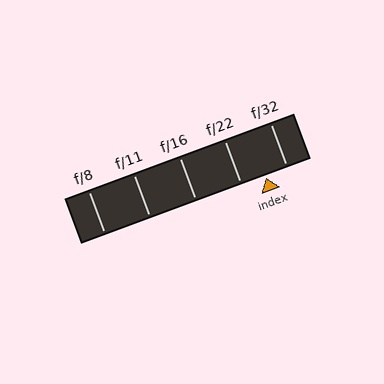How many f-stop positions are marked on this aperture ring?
There are 5 f-stop positions marked.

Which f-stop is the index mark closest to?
The index mark is closest to f/32.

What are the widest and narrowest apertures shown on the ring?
The widest aperture shown is f/8 and the narrowest is f/32.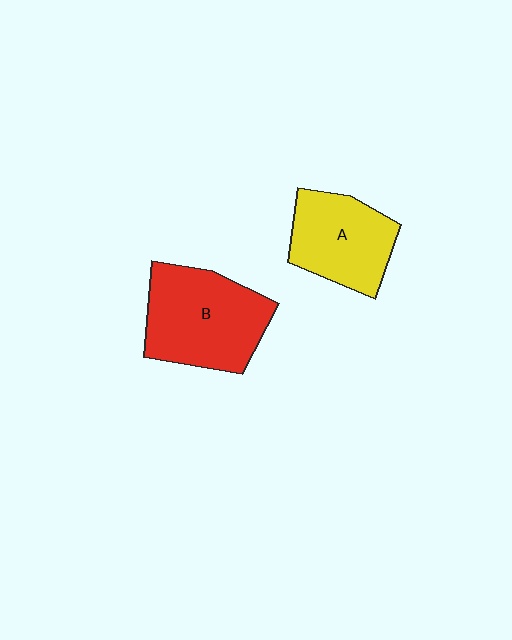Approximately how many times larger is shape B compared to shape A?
Approximately 1.3 times.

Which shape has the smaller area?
Shape A (yellow).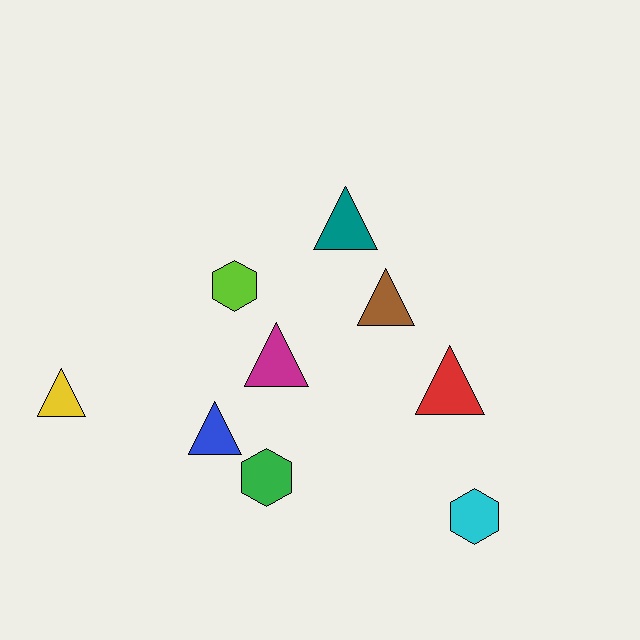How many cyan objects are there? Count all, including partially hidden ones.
There is 1 cyan object.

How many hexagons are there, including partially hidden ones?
There are 3 hexagons.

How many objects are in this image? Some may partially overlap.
There are 9 objects.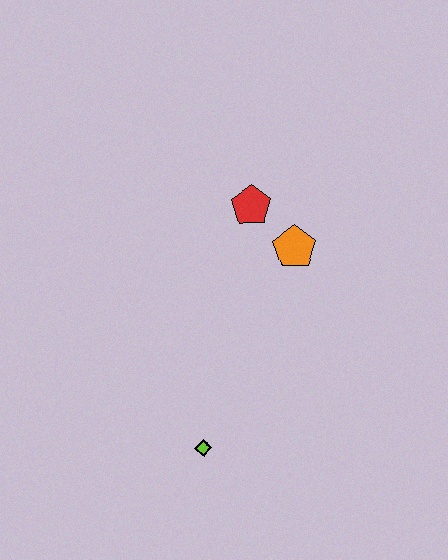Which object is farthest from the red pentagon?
The lime diamond is farthest from the red pentagon.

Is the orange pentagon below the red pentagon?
Yes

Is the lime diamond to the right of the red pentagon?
No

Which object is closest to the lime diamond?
The orange pentagon is closest to the lime diamond.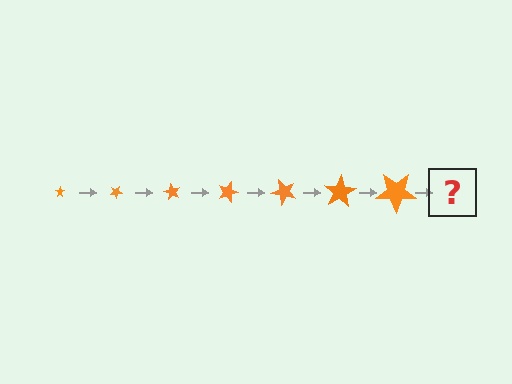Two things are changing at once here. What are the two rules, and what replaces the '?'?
The two rules are that the star grows larger each step and it rotates 30 degrees each step. The '?' should be a star, larger than the previous one and rotated 210 degrees from the start.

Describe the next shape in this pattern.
It should be a star, larger than the previous one and rotated 210 degrees from the start.